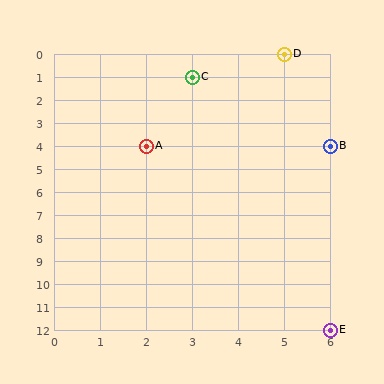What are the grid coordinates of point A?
Point A is at grid coordinates (2, 4).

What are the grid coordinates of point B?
Point B is at grid coordinates (6, 4).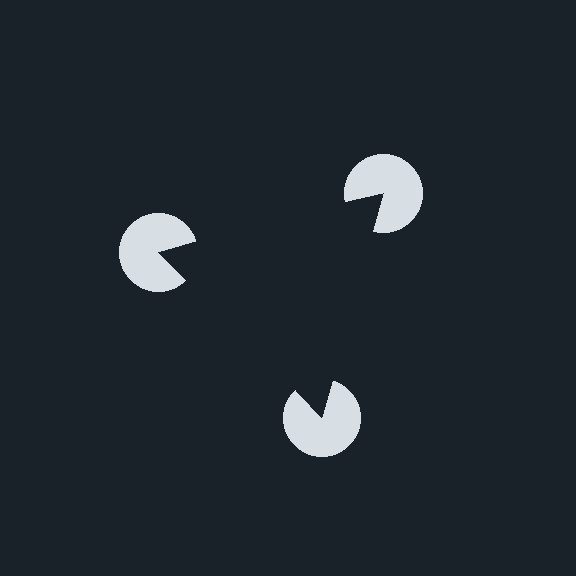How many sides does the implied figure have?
3 sides.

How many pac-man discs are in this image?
There are 3 — one at each vertex of the illusory triangle.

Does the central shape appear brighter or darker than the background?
It typically appears slightly darker than the background, even though no actual brightness change is drawn.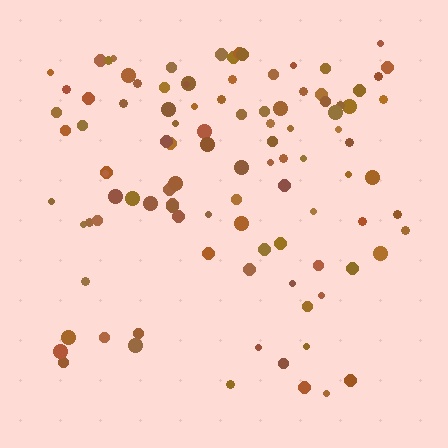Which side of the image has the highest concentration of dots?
The top.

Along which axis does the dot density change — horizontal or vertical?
Vertical.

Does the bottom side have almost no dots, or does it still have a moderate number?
Still a moderate number, just noticeably fewer than the top.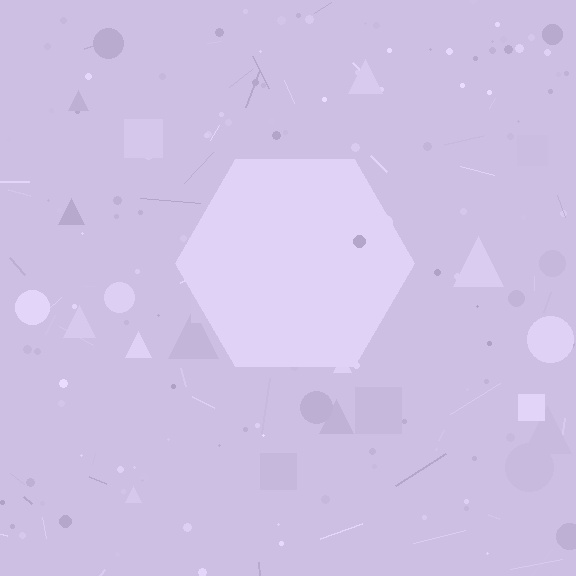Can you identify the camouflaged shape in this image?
The camouflaged shape is a hexagon.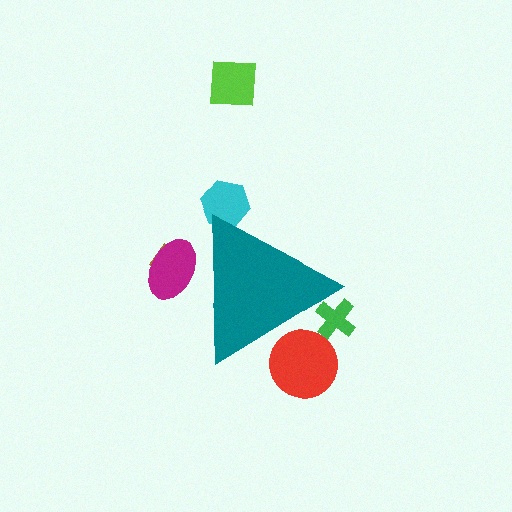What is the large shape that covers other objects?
A teal triangle.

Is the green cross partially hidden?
Yes, the green cross is partially hidden behind the teal triangle.